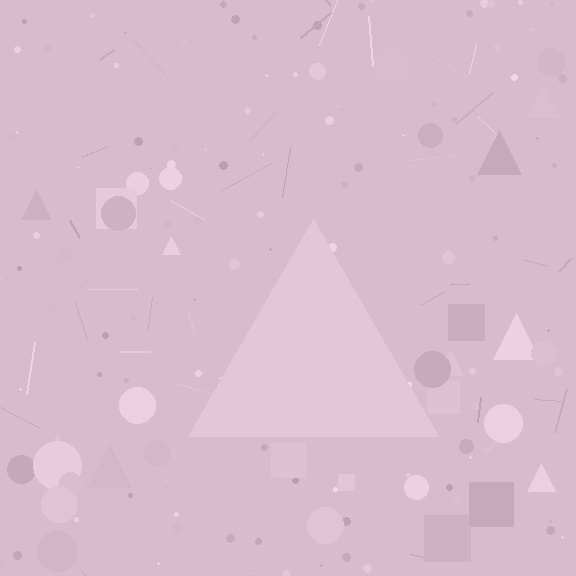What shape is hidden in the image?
A triangle is hidden in the image.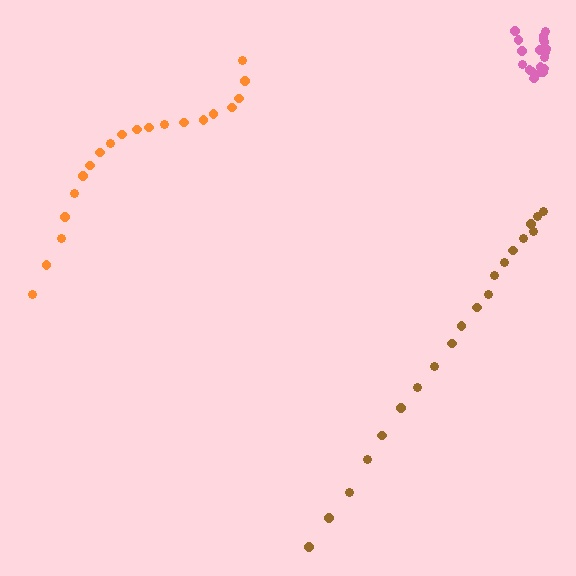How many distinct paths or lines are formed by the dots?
There are 3 distinct paths.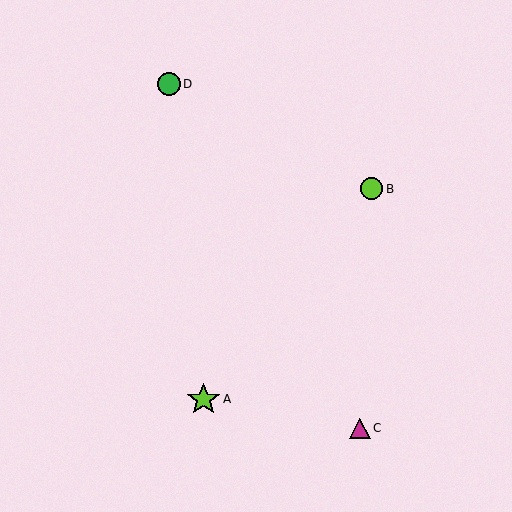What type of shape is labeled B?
Shape B is a lime circle.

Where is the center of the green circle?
The center of the green circle is at (169, 84).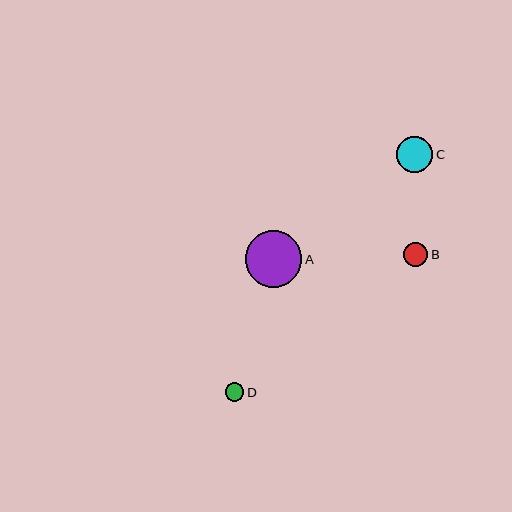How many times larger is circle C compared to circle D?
Circle C is approximately 1.9 times the size of circle D.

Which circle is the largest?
Circle A is the largest with a size of approximately 57 pixels.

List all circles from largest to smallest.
From largest to smallest: A, C, B, D.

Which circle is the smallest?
Circle D is the smallest with a size of approximately 19 pixels.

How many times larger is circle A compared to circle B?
Circle A is approximately 2.4 times the size of circle B.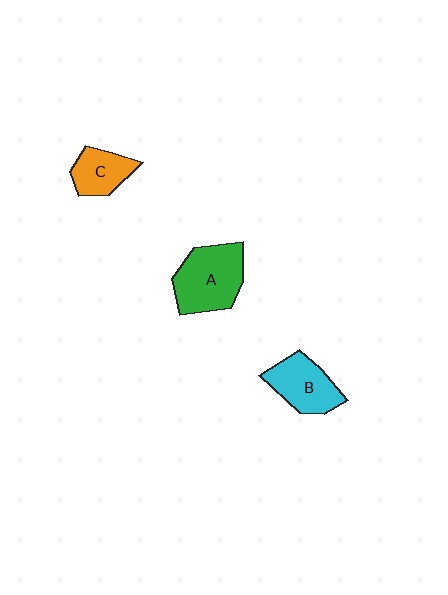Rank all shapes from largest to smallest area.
From largest to smallest: A (green), B (cyan), C (orange).